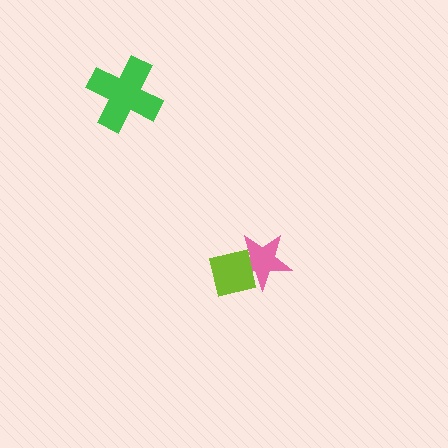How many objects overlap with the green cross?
0 objects overlap with the green cross.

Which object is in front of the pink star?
The lime square is in front of the pink star.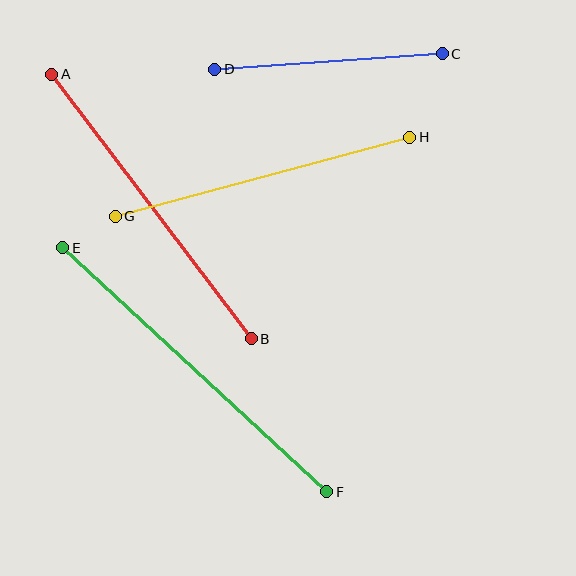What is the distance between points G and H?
The distance is approximately 305 pixels.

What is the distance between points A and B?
The distance is approximately 331 pixels.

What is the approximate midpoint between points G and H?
The midpoint is at approximately (263, 177) pixels.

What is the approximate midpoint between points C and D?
The midpoint is at approximately (329, 61) pixels.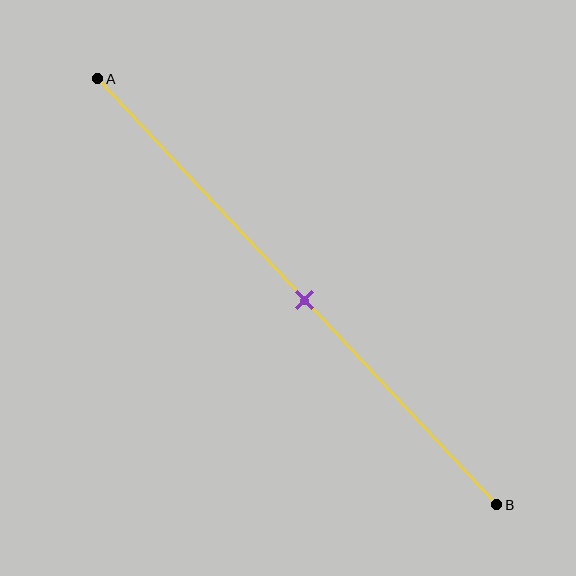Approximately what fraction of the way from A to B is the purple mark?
The purple mark is approximately 50% of the way from A to B.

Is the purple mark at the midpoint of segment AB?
Yes, the mark is approximately at the midpoint.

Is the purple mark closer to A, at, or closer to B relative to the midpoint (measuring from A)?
The purple mark is approximately at the midpoint of segment AB.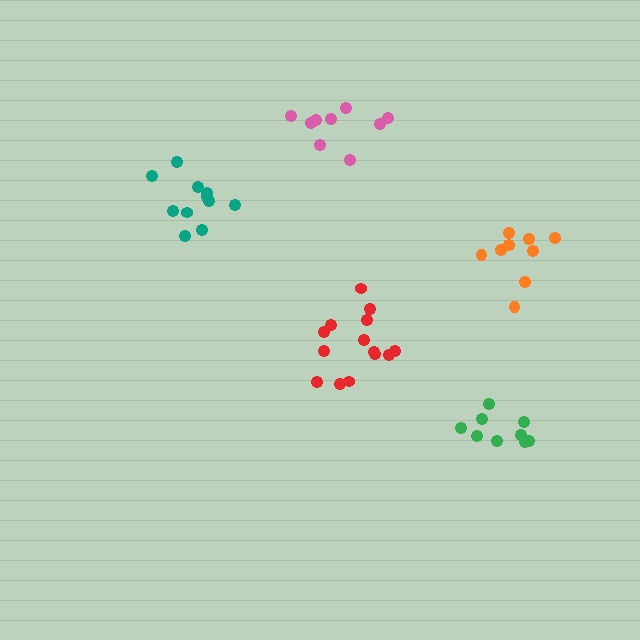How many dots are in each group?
Group 1: 9 dots, Group 2: 9 dots, Group 3: 14 dots, Group 4: 9 dots, Group 5: 11 dots (52 total).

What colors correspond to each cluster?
The clusters are colored: pink, green, red, orange, teal.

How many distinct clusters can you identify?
There are 5 distinct clusters.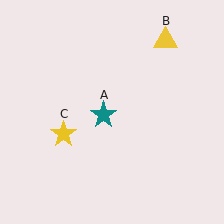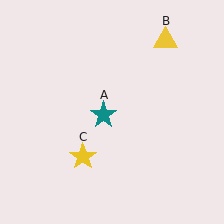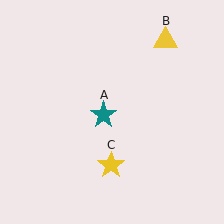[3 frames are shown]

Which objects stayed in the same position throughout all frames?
Teal star (object A) and yellow triangle (object B) remained stationary.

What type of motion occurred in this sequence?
The yellow star (object C) rotated counterclockwise around the center of the scene.